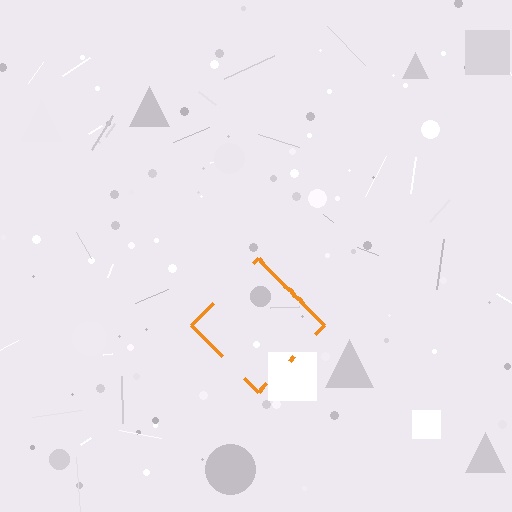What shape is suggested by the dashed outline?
The dashed outline suggests a diamond.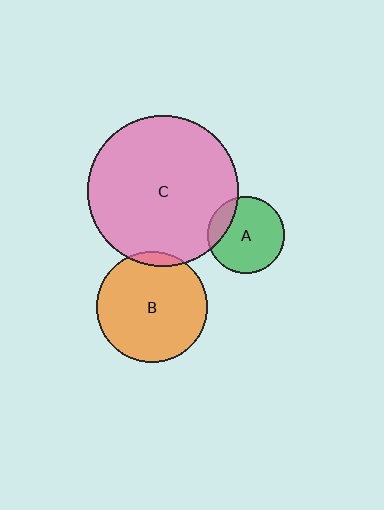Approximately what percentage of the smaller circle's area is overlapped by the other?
Approximately 5%.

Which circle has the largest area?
Circle C (pink).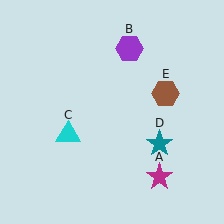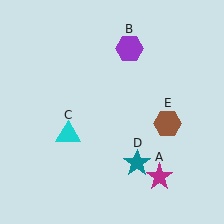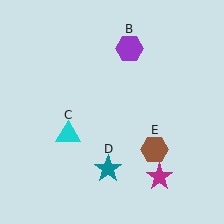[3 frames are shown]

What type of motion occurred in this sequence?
The teal star (object D), brown hexagon (object E) rotated clockwise around the center of the scene.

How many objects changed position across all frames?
2 objects changed position: teal star (object D), brown hexagon (object E).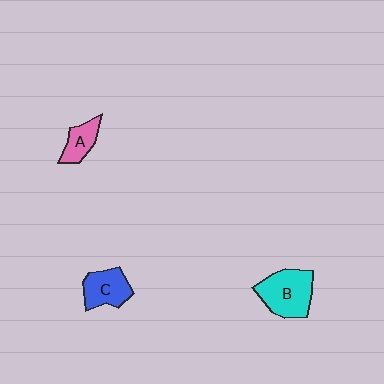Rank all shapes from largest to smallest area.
From largest to smallest: B (cyan), C (blue), A (pink).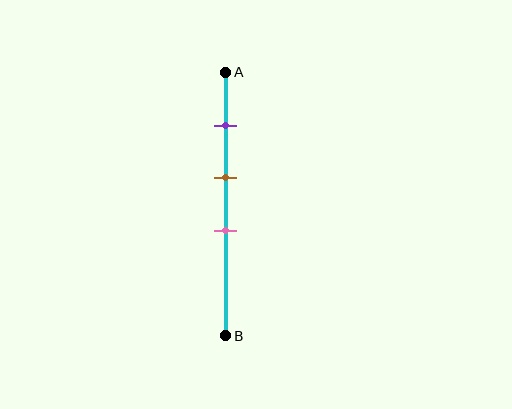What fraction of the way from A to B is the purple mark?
The purple mark is approximately 20% (0.2) of the way from A to B.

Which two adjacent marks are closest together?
The brown and pink marks are the closest adjacent pair.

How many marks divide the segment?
There are 3 marks dividing the segment.